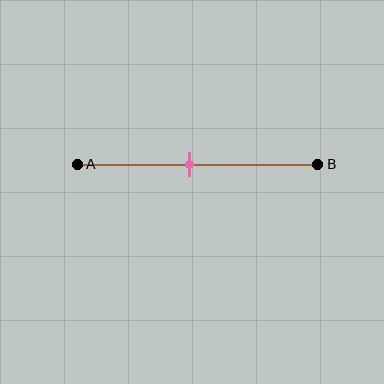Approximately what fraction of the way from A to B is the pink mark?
The pink mark is approximately 45% of the way from A to B.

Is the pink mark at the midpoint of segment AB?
No, the mark is at about 45% from A, not at the 50% midpoint.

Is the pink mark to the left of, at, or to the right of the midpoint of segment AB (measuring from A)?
The pink mark is to the left of the midpoint of segment AB.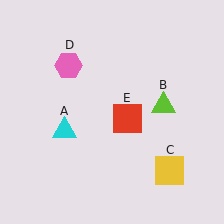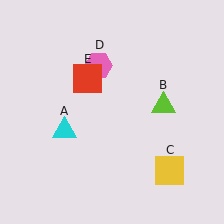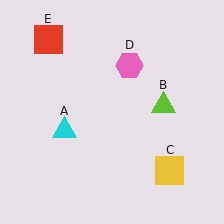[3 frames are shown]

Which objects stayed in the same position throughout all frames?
Cyan triangle (object A) and lime triangle (object B) and yellow square (object C) remained stationary.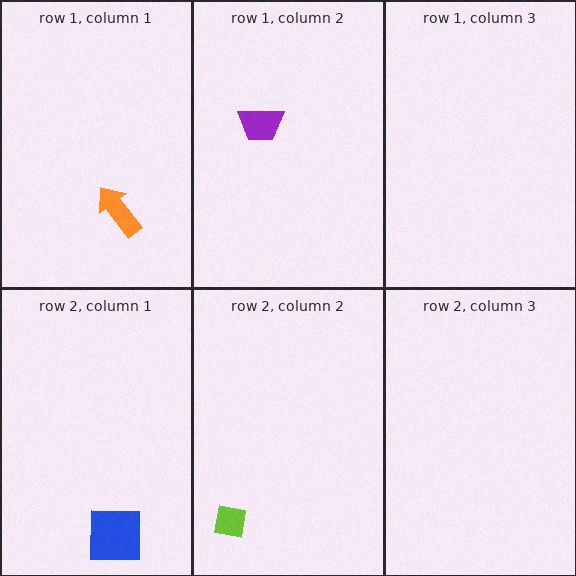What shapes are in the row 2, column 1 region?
The blue square.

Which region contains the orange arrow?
The row 1, column 1 region.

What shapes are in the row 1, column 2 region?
The purple trapezoid.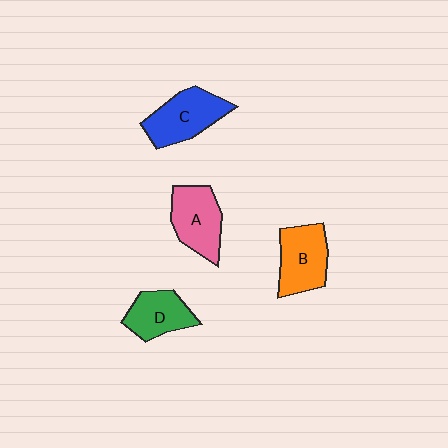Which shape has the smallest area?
Shape D (green).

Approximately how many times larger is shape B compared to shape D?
Approximately 1.2 times.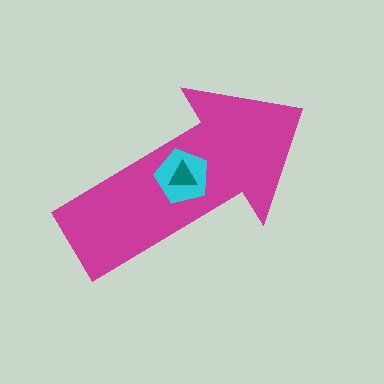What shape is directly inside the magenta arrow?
The cyan pentagon.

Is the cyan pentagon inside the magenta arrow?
Yes.